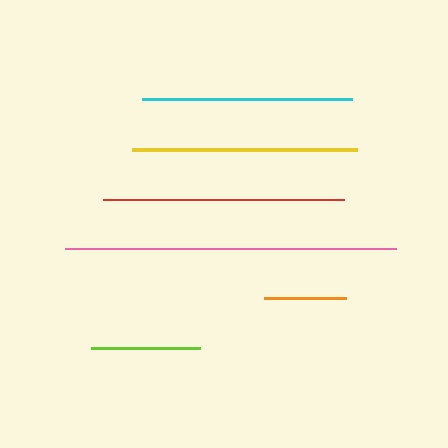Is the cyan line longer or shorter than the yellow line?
The yellow line is longer than the cyan line.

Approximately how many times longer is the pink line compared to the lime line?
The pink line is approximately 3.0 times the length of the lime line.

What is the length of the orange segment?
The orange segment is approximately 81 pixels long.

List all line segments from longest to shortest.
From longest to shortest: pink, red, yellow, cyan, lime, orange.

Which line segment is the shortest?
The orange line is the shortest at approximately 81 pixels.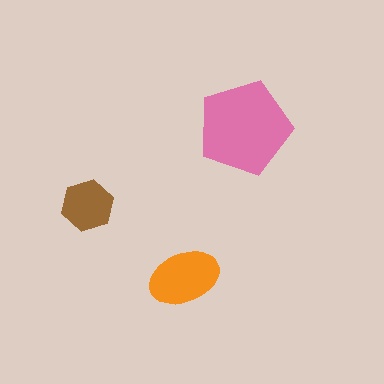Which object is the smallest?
The brown hexagon.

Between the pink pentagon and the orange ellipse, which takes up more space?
The pink pentagon.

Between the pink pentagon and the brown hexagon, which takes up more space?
The pink pentagon.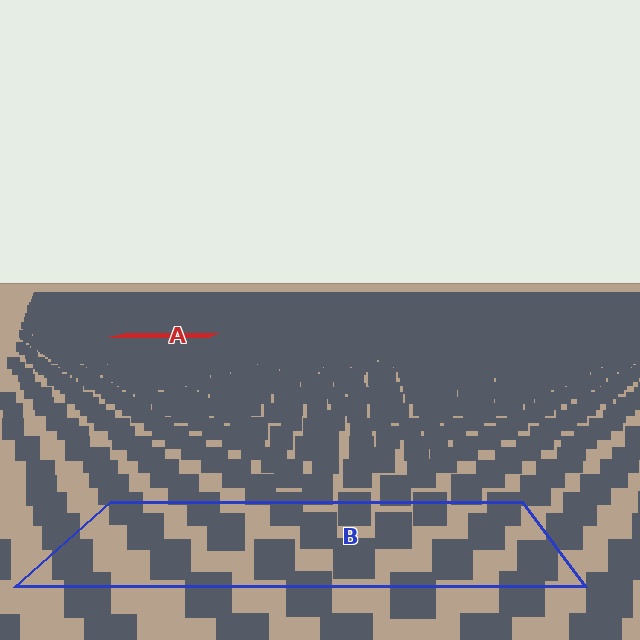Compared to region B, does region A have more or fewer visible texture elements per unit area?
Region A has more texture elements per unit area — they are packed more densely because it is farther away.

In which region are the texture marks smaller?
The texture marks are smaller in region A, because it is farther away.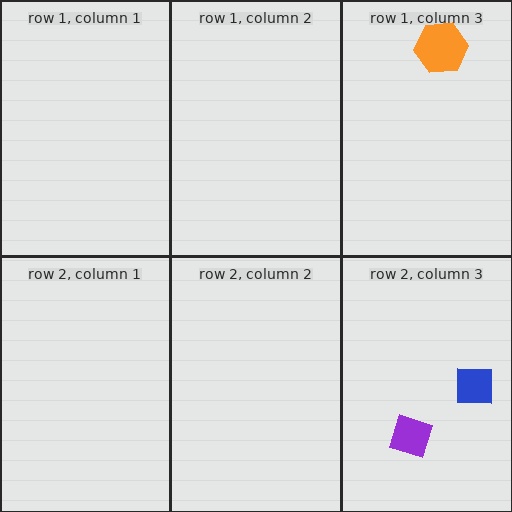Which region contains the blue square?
The row 2, column 3 region.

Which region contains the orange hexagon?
The row 1, column 3 region.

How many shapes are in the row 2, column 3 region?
2.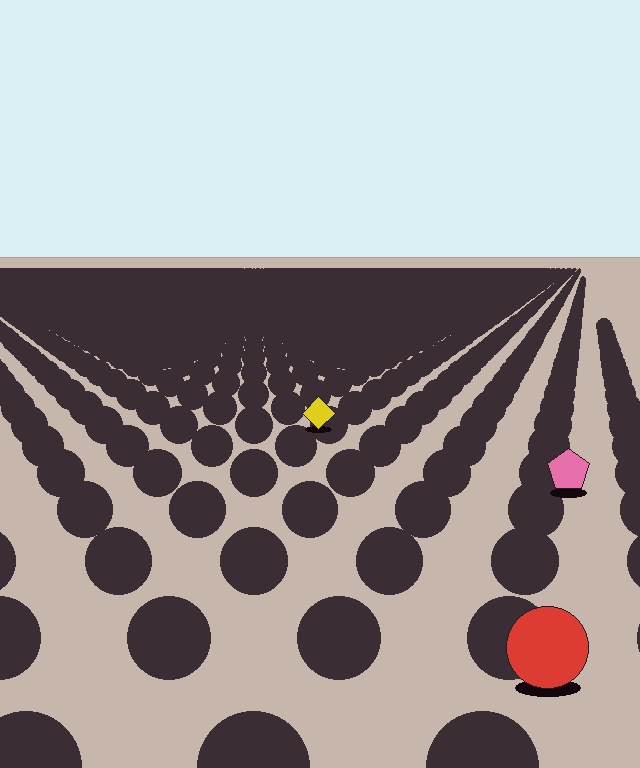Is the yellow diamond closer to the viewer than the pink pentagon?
No. The pink pentagon is closer — you can tell from the texture gradient: the ground texture is coarser near it.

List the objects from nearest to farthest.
From nearest to farthest: the red circle, the pink pentagon, the yellow diamond.